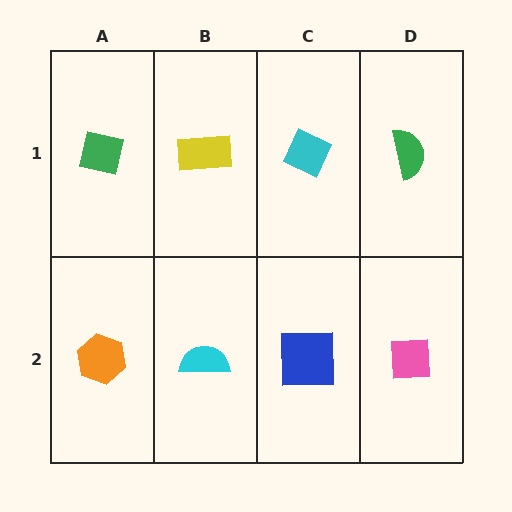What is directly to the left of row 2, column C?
A cyan semicircle.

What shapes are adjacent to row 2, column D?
A green semicircle (row 1, column D), a blue square (row 2, column C).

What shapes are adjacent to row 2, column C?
A cyan diamond (row 1, column C), a cyan semicircle (row 2, column B), a pink square (row 2, column D).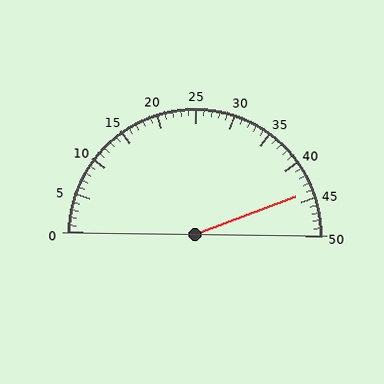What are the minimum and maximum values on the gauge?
The gauge ranges from 0 to 50.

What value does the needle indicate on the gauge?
The needle indicates approximately 44.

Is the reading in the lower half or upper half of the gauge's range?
The reading is in the upper half of the range (0 to 50).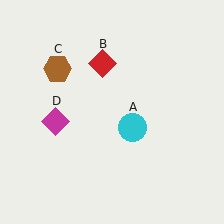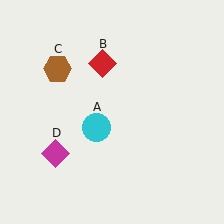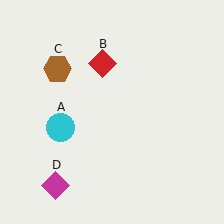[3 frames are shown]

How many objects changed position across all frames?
2 objects changed position: cyan circle (object A), magenta diamond (object D).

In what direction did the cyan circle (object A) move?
The cyan circle (object A) moved left.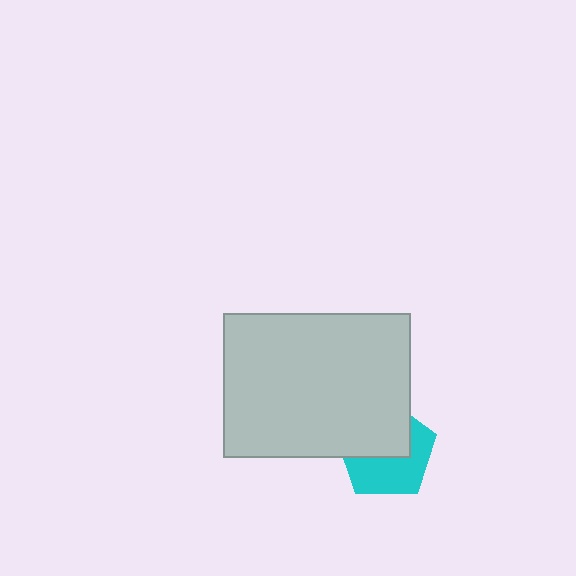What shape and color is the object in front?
The object in front is a light gray rectangle.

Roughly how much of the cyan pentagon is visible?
About half of it is visible (roughly 51%).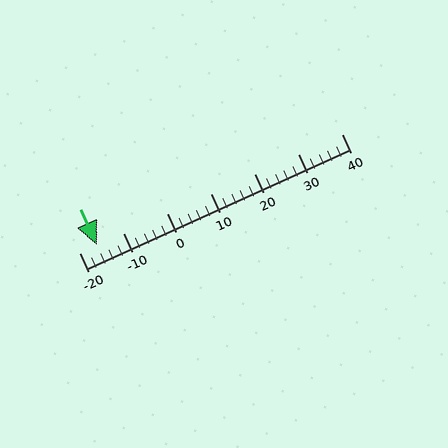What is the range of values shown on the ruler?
The ruler shows values from -20 to 40.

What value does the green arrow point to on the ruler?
The green arrow points to approximately -16.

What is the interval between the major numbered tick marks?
The major tick marks are spaced 10 units apart.